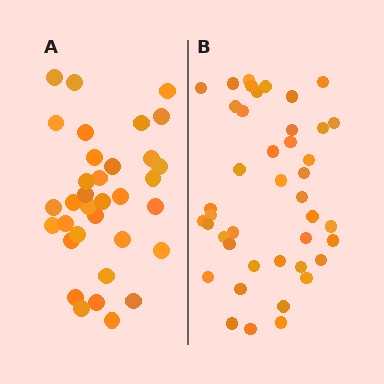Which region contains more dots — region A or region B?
Region B (the right region) has more dots.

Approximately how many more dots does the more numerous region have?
Region B has roughly 8 or so more dots than region A.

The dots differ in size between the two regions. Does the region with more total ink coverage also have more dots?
No. Region A has more total ink coverage because its dots are larger, but region B actually contains more individual dots. Total area can be misleading — the number of items is what matters here.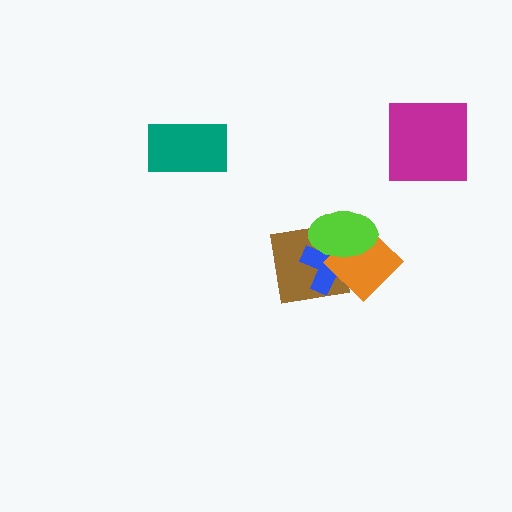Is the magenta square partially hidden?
No, no other shape covers it.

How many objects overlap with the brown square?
3 objects overlap with the brown square.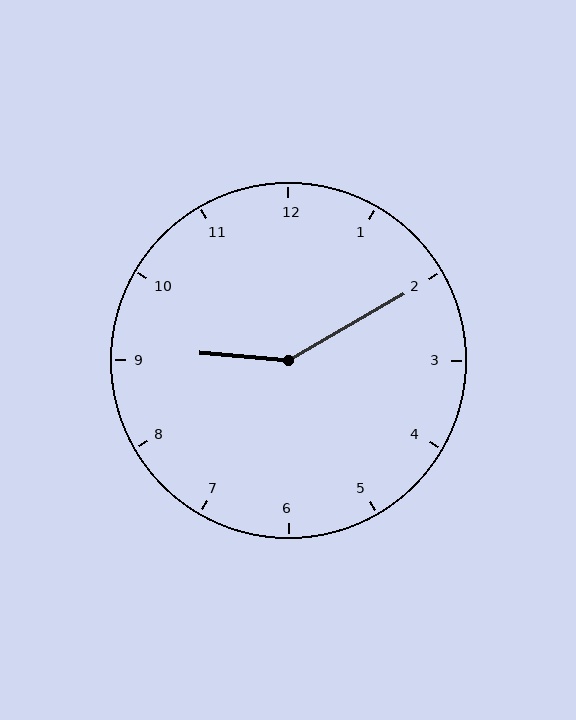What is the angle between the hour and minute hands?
Approximately 145 degrees.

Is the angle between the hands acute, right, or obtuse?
It is obtuse.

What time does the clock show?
9:10.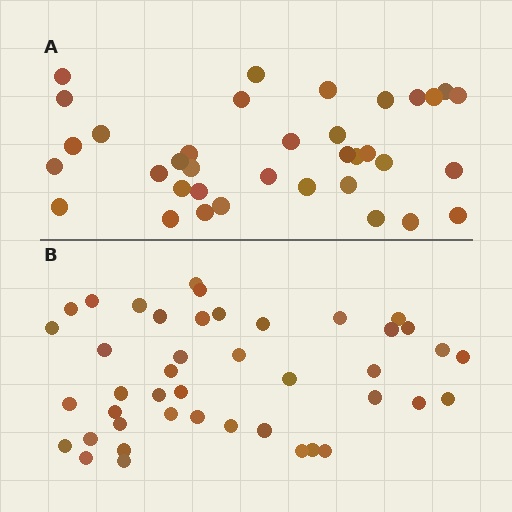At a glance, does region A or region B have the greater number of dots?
Region B (the bottom region) has more dots.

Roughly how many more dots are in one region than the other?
Region B has roughly 8 or so more dots than region A.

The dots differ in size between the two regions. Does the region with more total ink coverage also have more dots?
No. Region A has more total ink coverage because its dots are larger, but region B actually contains more individual dots. Total area can be misleading — the number of items is what matters here.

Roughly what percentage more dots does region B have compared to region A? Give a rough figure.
About 20% more.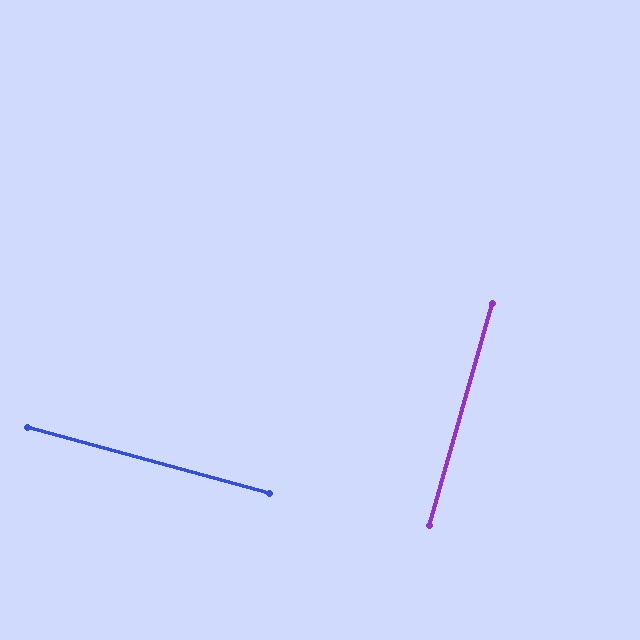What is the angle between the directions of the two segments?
Approximately 90 degrees.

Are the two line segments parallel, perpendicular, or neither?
Perpendicular — they meet at approximately 90°.